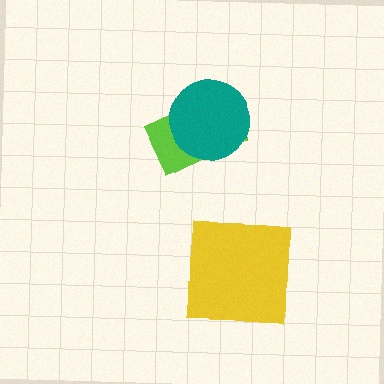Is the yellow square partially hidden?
No, no other shape covers it.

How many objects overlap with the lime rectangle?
1 object overlaps with the lime rectangle.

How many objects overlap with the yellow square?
0 objects overlap with the yellow square.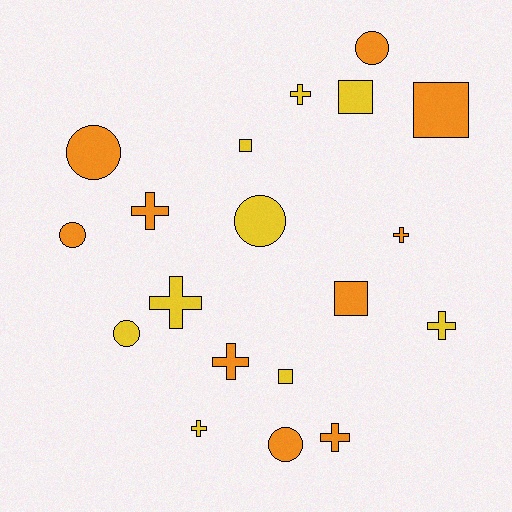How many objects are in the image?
There are 19 objects.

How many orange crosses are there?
There are 4 orange crosses.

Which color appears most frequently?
Orange, with 10 objects.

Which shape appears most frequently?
Cross, with 8 objects.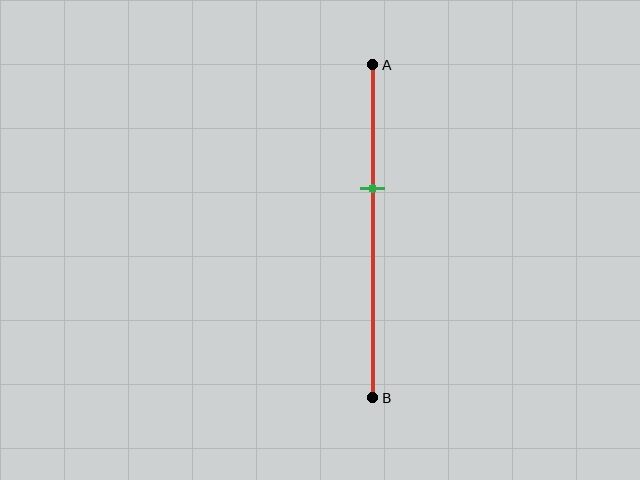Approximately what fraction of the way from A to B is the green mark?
The green mark is approximately 35% of the way from A to B.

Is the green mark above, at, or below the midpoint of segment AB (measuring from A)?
The green mark is above the midpoint of segment AB.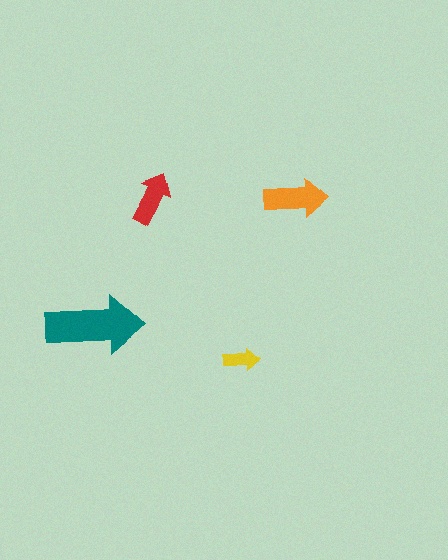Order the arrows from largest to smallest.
the teal one, the orange one, the red one, the yellow one.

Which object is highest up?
The red arrow is topmost.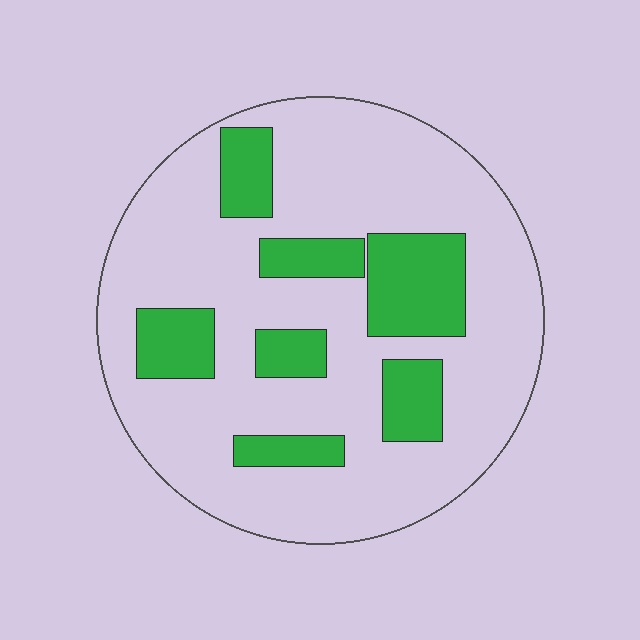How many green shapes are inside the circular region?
7.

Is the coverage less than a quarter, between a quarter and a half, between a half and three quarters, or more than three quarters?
Less than a quarter.